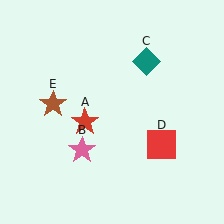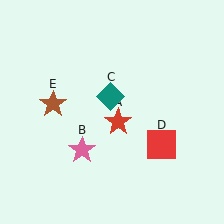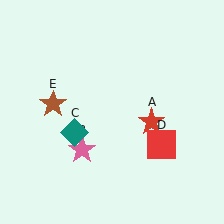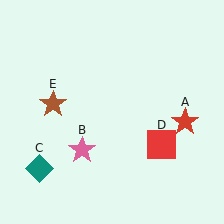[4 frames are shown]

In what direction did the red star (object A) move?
The red star (object A) moved right.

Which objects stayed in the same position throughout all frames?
Pink star (object B) and red square (object D) and brown star (object E) remained stationary.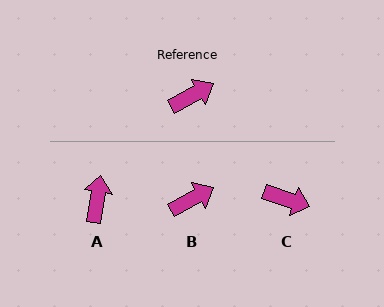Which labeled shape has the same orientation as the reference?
B.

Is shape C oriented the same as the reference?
No, it is off by about 47 degrees.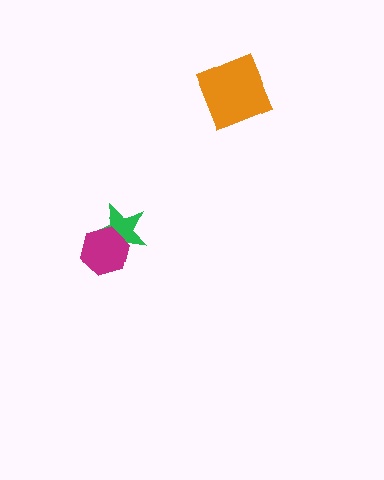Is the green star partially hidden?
Yes, it is partially covered by another shape.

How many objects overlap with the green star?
1 object overlaps with the green star.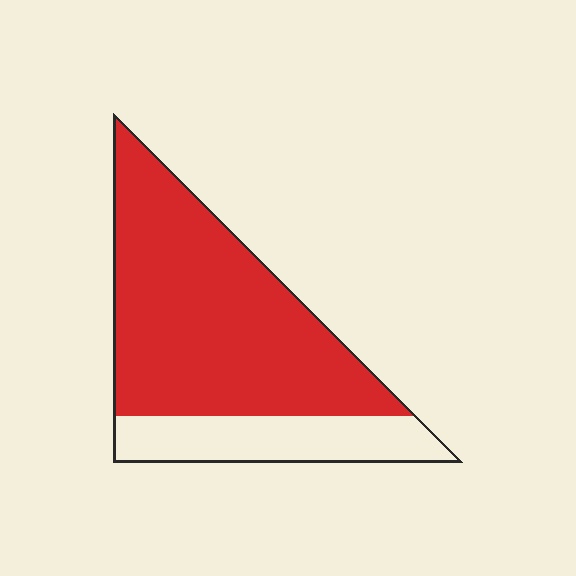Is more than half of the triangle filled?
Yes.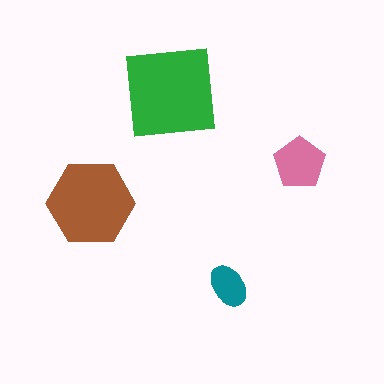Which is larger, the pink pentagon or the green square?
The green square.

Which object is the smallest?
The teal ellipse.